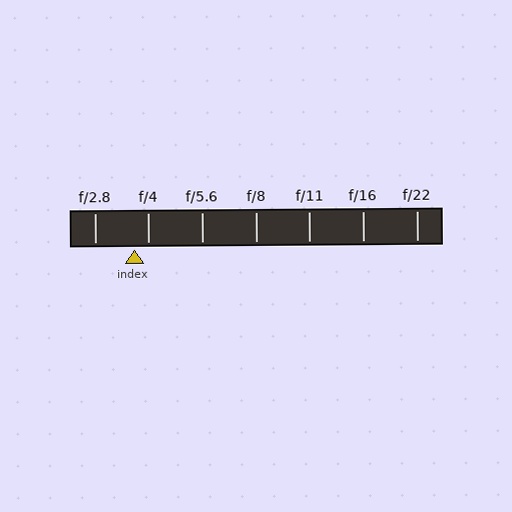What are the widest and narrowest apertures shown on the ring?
The widest aperture shown is f/2.8 and the narrowest is f/22.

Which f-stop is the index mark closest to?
The index mark is closest to f/4.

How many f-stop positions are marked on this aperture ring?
There are 7 f-stop positions marked.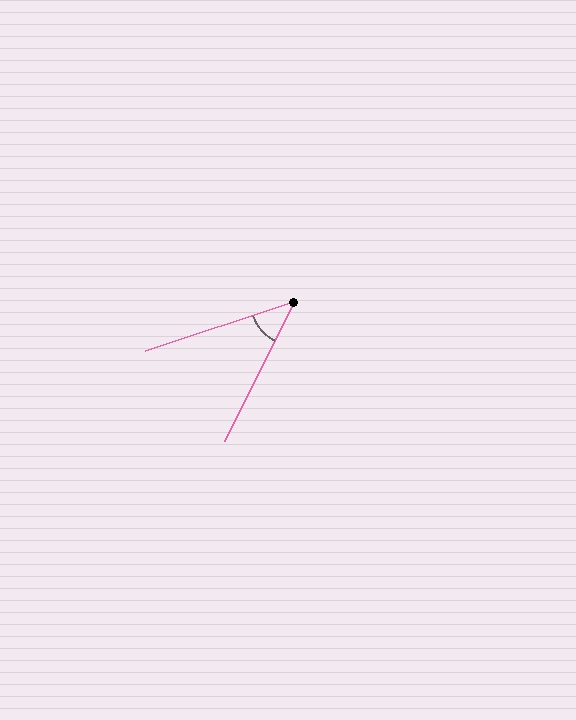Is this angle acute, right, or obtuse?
It is acute.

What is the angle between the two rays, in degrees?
Approximately 45 degrees.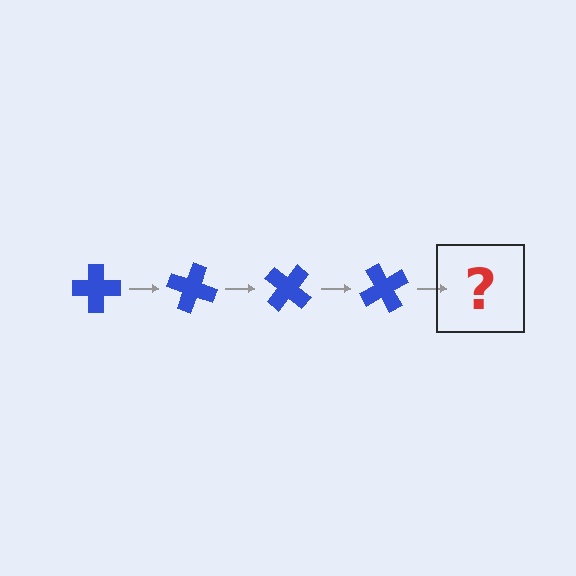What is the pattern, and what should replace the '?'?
The pattern is that the cross rotates 20 degrees each step. The '?' should be a blue cross rotated 80 degrees.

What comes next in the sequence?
The next element should be a blue cross rotated 80 degrees.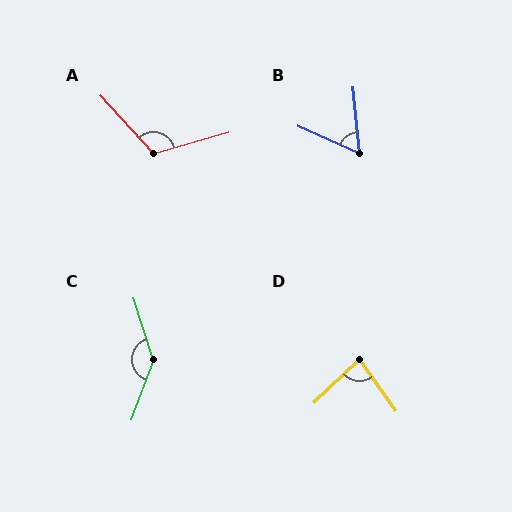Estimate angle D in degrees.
Approximately 81 degrees.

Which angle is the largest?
C, at approximately 142 degrees.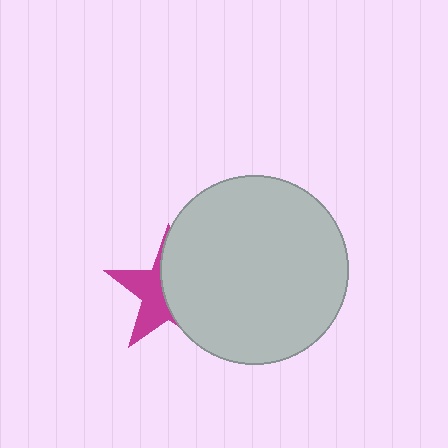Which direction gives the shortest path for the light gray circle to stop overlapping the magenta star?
Moving right gives the shortest separation.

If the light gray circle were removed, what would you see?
You would see the complete magenta star.